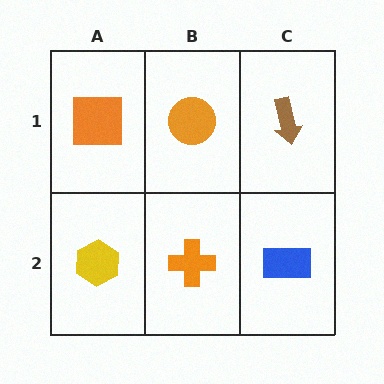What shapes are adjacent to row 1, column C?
A blue rectangle (row 2, column C), an orange circle (row 1, column B).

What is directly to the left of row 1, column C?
An orange circle.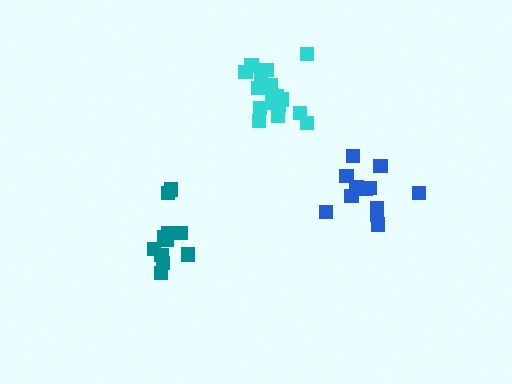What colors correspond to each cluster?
The clusters are colored: teal, cyan, blue.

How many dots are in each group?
Group 1: 11 dots, Group 2: 17 dots, Group 3: 12 dots (40 total).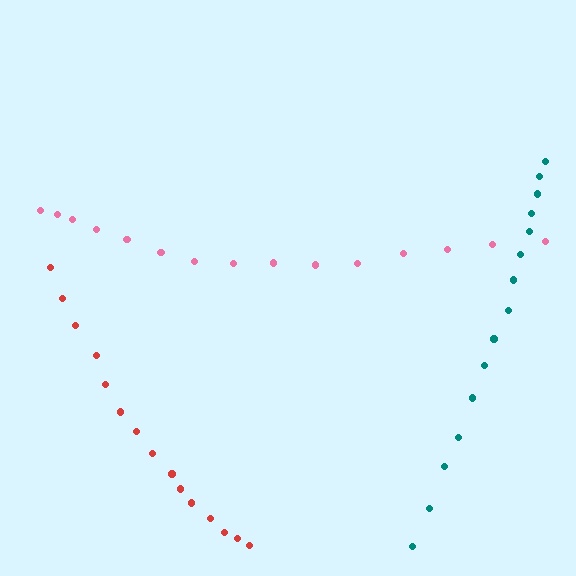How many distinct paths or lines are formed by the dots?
There are 3 distinct paths.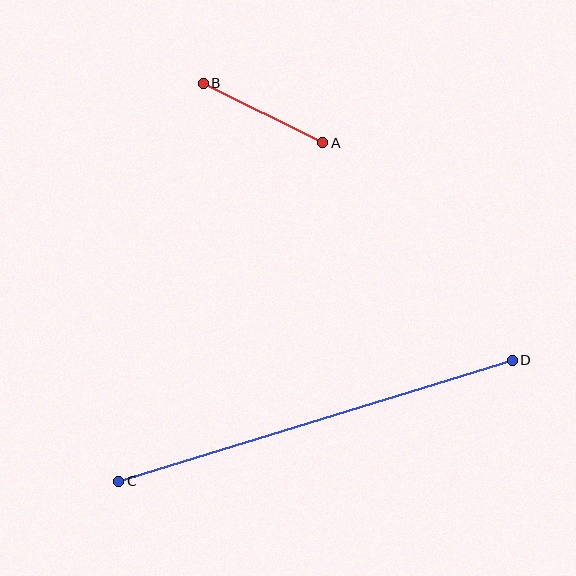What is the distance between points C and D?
The distance is approximately 411 pixels.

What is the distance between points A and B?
The distance is approximately 134 pixels.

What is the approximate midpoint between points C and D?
The midpoint is at approximately (316, 421) pixels.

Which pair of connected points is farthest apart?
Points C and D are farthest apart.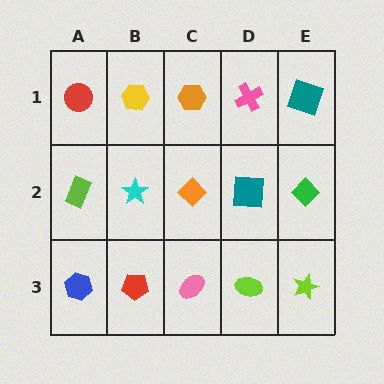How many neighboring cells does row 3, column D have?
3.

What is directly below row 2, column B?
A red pentagon.